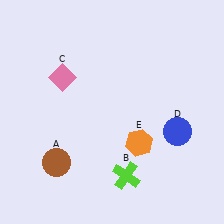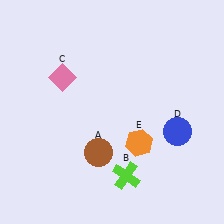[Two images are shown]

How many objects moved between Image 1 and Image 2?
1 object moved between the two images.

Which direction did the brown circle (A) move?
The brown circle (A) moved right.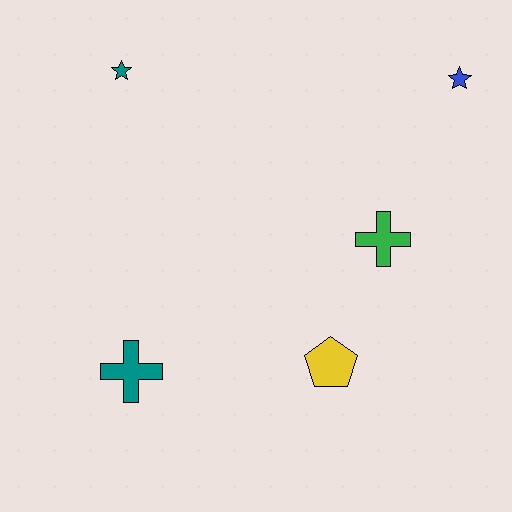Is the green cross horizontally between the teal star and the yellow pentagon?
No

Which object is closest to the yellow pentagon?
The green cross is closest to the yellow pentagon.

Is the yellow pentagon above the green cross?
No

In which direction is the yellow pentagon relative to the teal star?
The yellow pentagon is below the teal star.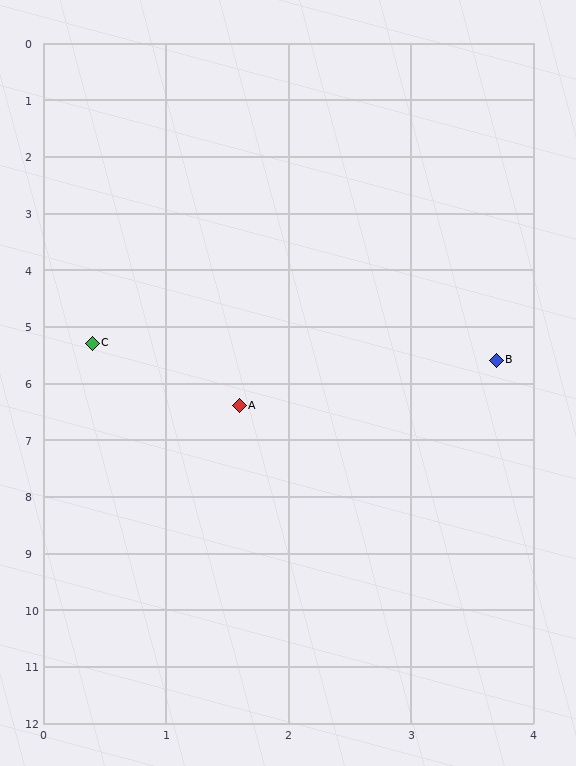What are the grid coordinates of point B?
Point B is at approximately (3.7, 5.6).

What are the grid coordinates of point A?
Point A is at approximately (1.6, 6.4).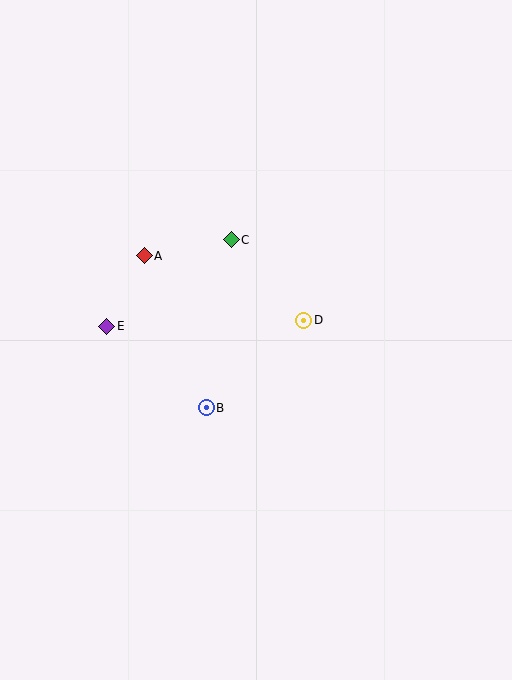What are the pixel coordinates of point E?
Point E is at (106, 326).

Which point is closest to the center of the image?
Point D at (304, 320) is closest to the center.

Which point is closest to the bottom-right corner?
Point B is closest to the bottom-right corner.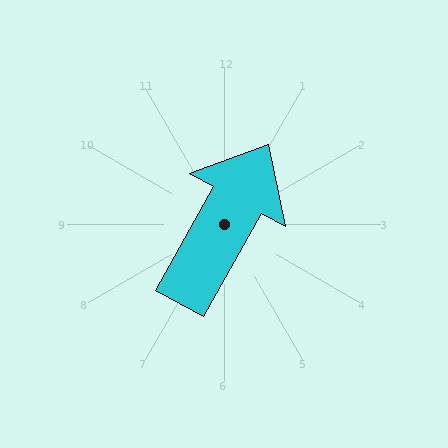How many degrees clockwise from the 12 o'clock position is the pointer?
Approximately 29 degrees.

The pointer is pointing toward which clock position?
Roughly 1 o'clock.